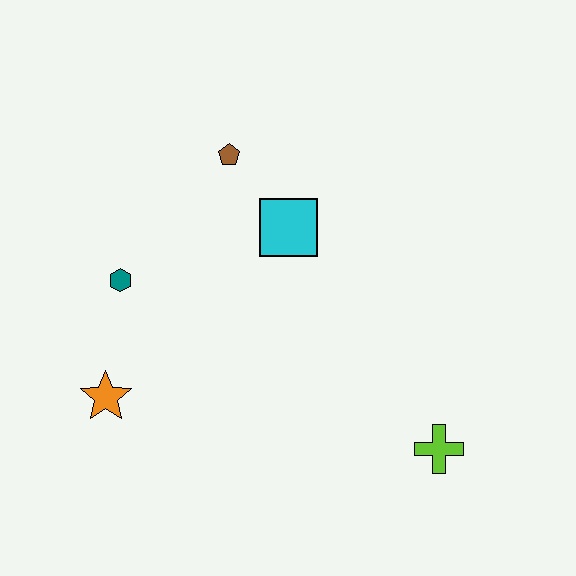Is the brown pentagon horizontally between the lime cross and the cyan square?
No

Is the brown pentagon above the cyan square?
Yes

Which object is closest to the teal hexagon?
The orange star is closest to the teal hexagon.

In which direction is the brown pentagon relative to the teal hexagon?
The brown pentagon is above the teal hexagon.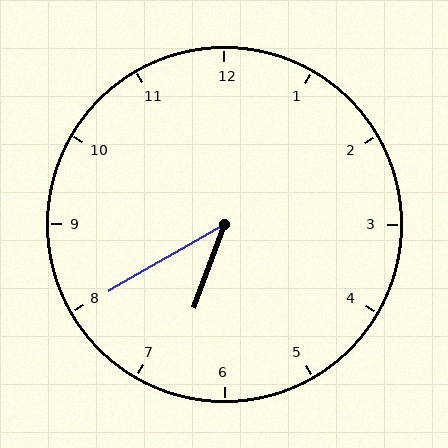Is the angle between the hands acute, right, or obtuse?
It is acute.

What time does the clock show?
6:40.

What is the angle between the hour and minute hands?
Approximately 40 degrees.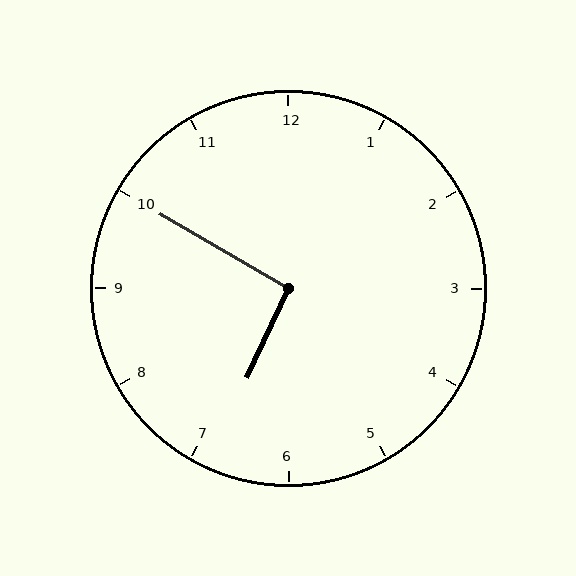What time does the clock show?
6:50.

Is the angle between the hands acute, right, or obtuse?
It is right.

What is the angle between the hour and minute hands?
Approximately 95 degrees.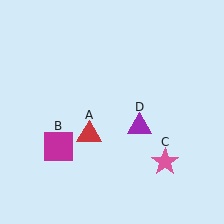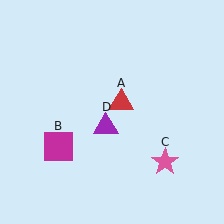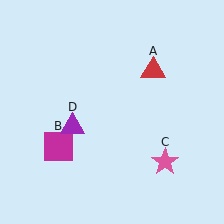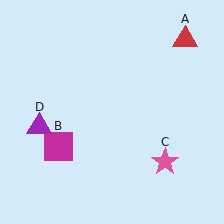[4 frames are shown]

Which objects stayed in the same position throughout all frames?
Magenta square (object B) and pink star (object C) remained stationary.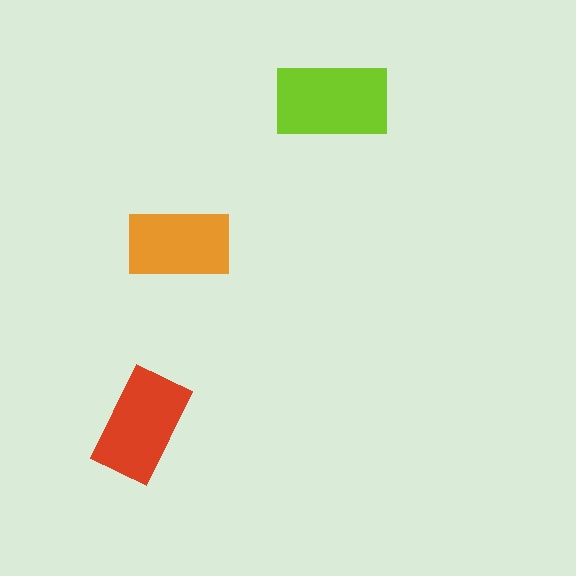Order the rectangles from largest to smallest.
the lime one, the red one, the orange one.